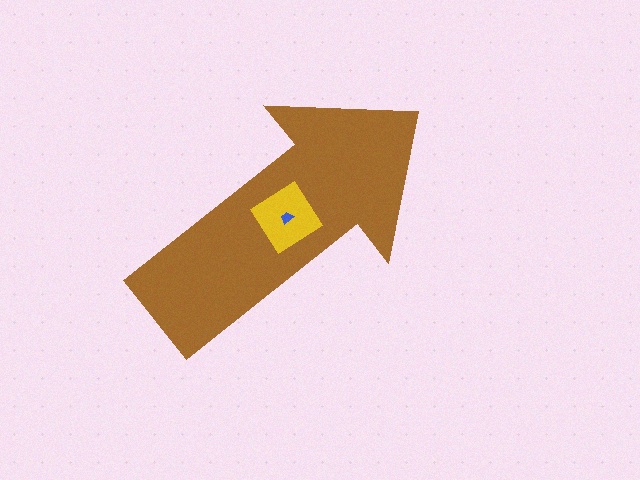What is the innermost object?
The blue trapezoid.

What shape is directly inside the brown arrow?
The yellow diamond.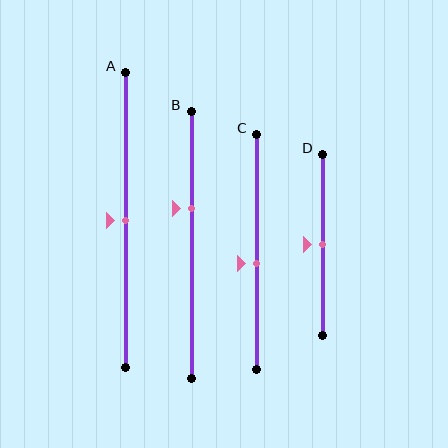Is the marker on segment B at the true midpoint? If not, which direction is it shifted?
No, the marker on segment B is shifted upward by about 14% of the segment length.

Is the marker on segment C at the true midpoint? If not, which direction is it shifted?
No, the marker on segment C is shifted downward by about 5% of the segment length.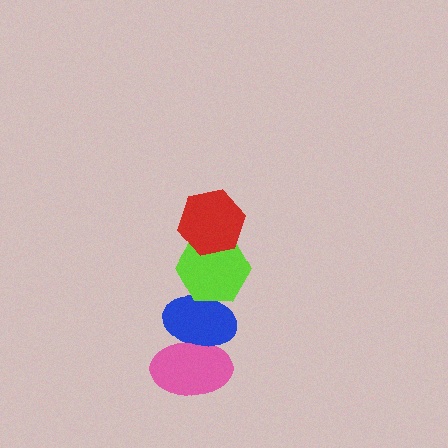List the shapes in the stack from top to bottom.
From top to bottom: the red hexagon, the lime hexagon, the blue ellipse, the pink ellipse.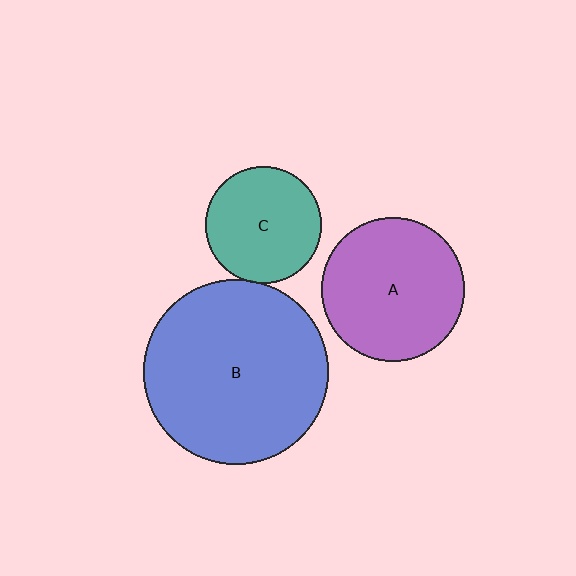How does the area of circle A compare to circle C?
Approximately 1.5 times.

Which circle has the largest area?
Circle B (blue).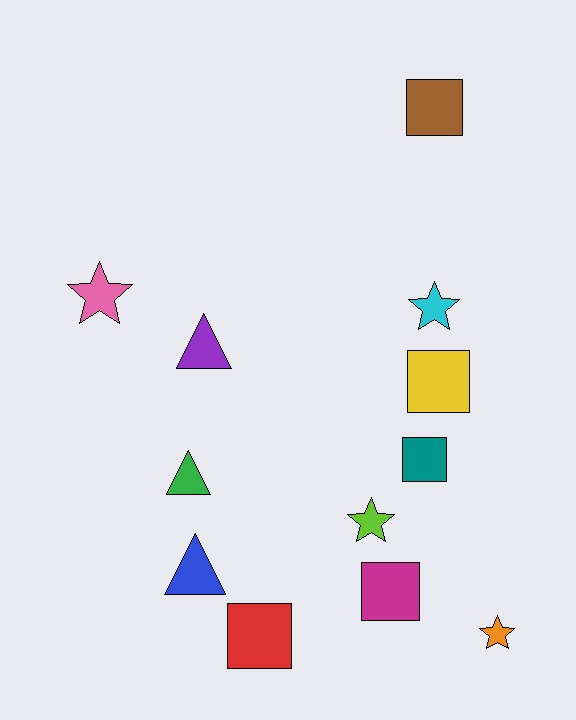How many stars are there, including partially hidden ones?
There are 4 stars.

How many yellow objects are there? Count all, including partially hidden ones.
There is 1 yellow object.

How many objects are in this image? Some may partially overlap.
There are 12 objects.